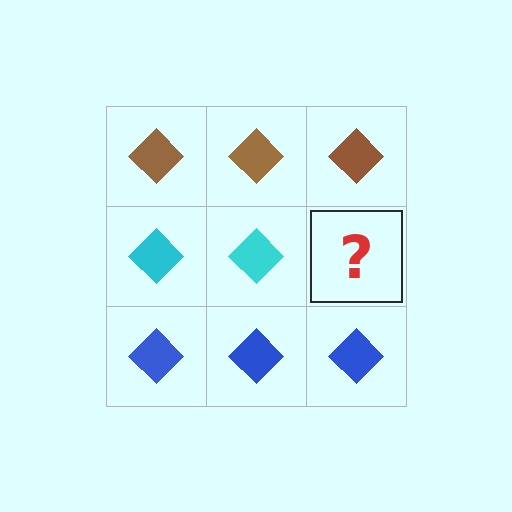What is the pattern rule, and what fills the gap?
The rule is that each row has a consistent color. The gap should be filled with a cyan diamond.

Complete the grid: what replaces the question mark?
The question mark should be replaced with a cyan diamond.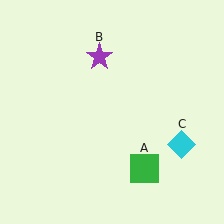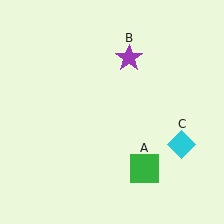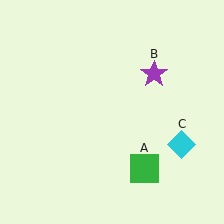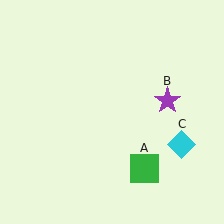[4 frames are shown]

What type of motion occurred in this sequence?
The purple star (object B) rotated clockwise around the center of the scene.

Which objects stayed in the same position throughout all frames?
Green square (object A) and cyan diamond (object C) remained stationary.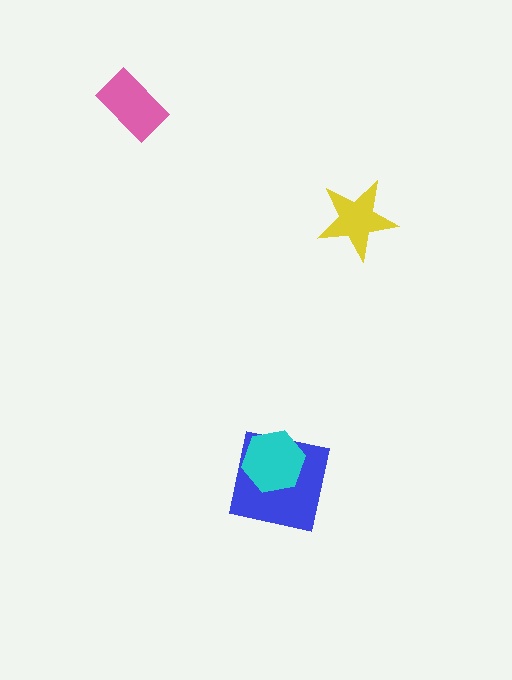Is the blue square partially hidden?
Yes, it is partially covered by another shape.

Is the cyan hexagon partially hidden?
No, no other shape covers it.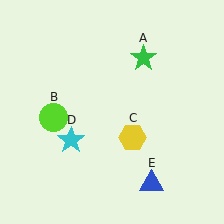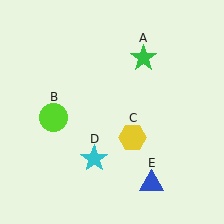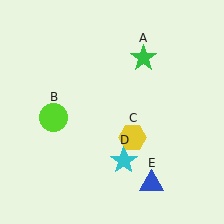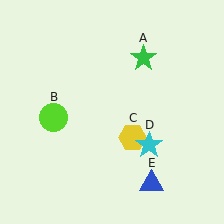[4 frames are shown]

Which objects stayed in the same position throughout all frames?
Green star (object A) and lime circle (object B) and yellow hexagon (object C) and blue triangle (object E) remained stationary.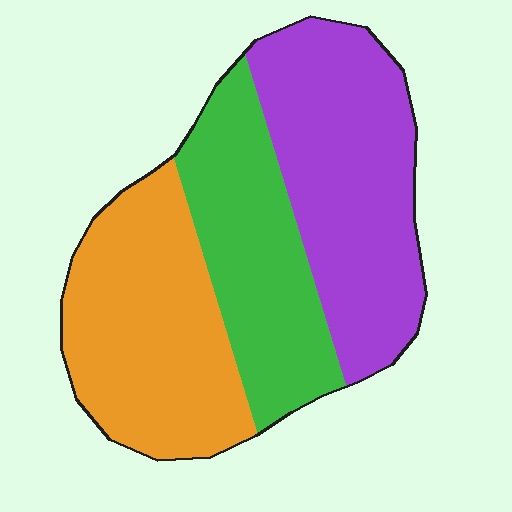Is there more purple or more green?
Purple.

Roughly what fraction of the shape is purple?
Purple covers 37% of the shape.